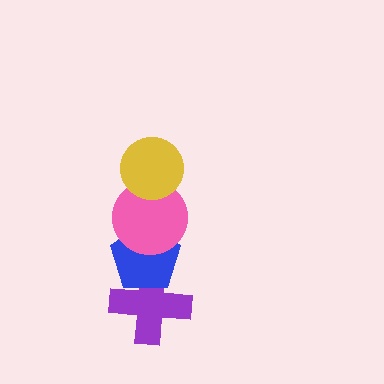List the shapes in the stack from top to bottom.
From top to bottom: the yellow circle, the pink circle, the blue pentagon, the purple cross.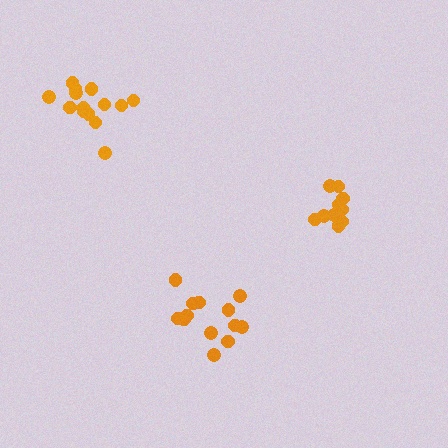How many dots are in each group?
Group 1: 13 dots, Group 2: 10 dots, Group 3: 14 dots (37 total).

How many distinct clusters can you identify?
There are 3 distinct clusters.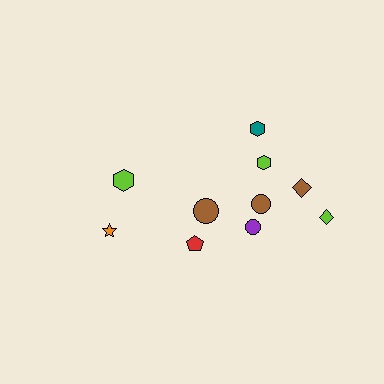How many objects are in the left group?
There are 3 objects.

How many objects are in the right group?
There are 7 objects.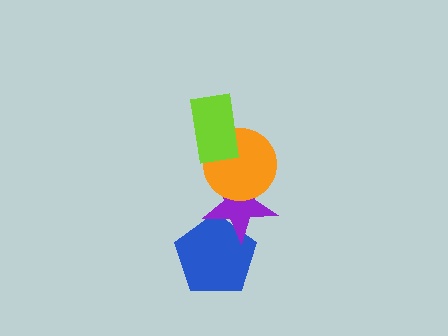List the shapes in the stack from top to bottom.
From top to bottom: the lime rectangle, the orange circle, the purple star, the blue pentagon.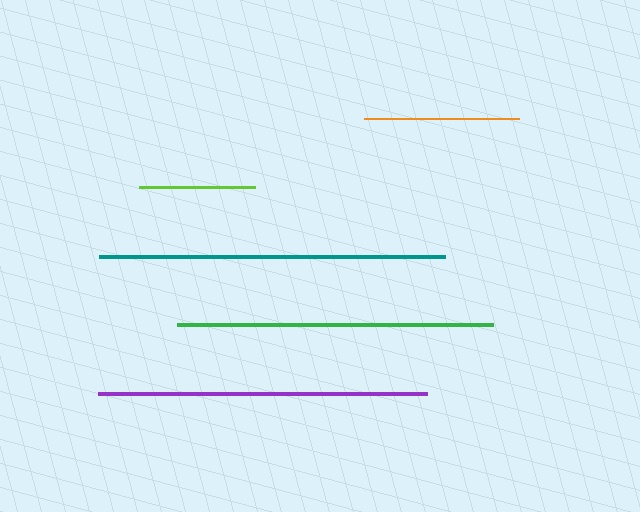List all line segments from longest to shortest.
From longest to shortest: teal, purple, green, orange, lime.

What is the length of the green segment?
The green segment is approximately 316 pixels long.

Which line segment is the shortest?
The lime line is the shortest at approximately 116 pixels.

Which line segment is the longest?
The teal line is the longest at approximately 346 pixels.